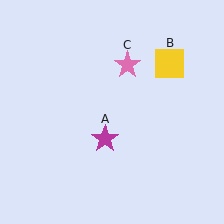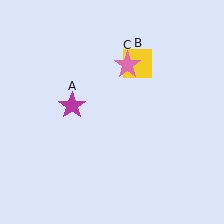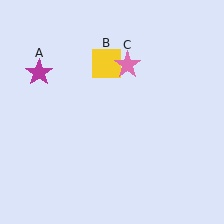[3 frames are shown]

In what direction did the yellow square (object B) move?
The yellow square (object B) moved left.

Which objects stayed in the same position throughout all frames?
Pink star (object C) remained stationary.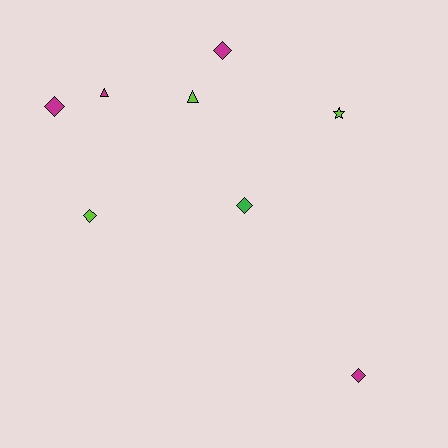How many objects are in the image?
There are 8 objects.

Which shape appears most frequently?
Diamond, with 5 objects.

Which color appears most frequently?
Magenta, with 4 objects.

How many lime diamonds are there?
There is 1 lime diamond.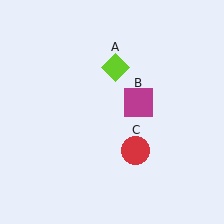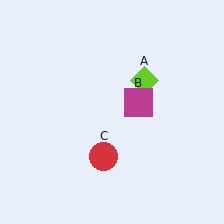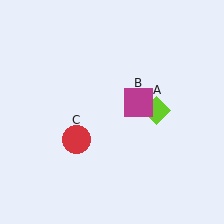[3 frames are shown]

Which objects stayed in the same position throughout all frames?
Magenta square (object B) remained stationary.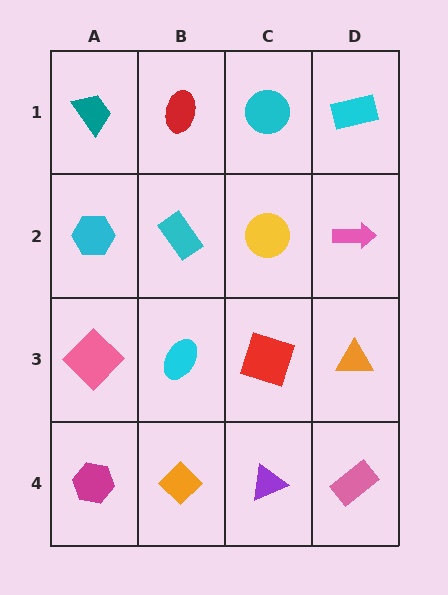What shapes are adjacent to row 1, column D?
A pink arrow (row 2, column D), a cyan circle (row 1, column C).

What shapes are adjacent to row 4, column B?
A cyan ellipse (row 3, column B), a magenta hexagon (row 4, column A), a purple triangle (row 4, column C).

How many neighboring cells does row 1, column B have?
3.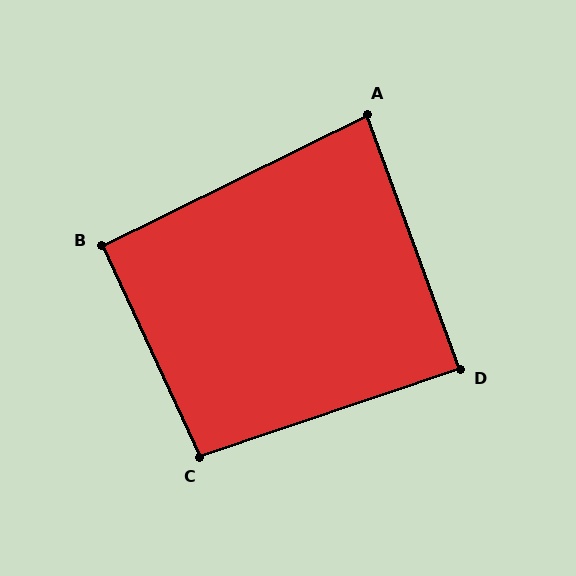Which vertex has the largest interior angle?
C, at approximately 96 degrees.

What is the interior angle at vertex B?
Approximately 91 degrees (approximately right).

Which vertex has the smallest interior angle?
A, at approximately 84 degrees.